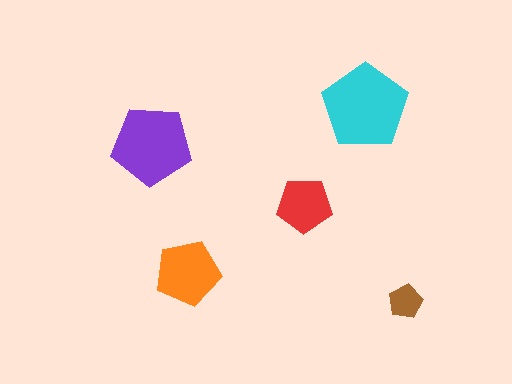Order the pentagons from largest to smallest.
the cyan one, the purple one, the orange one, the red one, the brown one.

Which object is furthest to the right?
The brown pentagon is rightmost.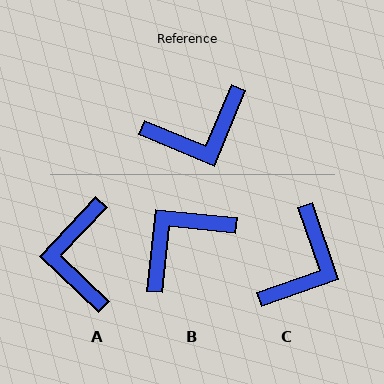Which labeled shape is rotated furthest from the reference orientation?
B, about 163 degrees away.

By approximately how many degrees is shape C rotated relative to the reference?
Approximately 42 degrees counter-clockwise.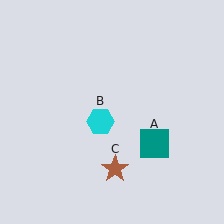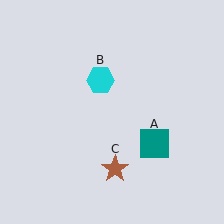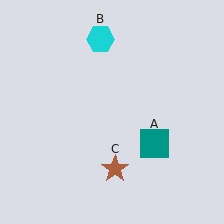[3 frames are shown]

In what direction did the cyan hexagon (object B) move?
The cyan hexagon (object B) moved up.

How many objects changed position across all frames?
1 object changed position: cyan hexagon (object B).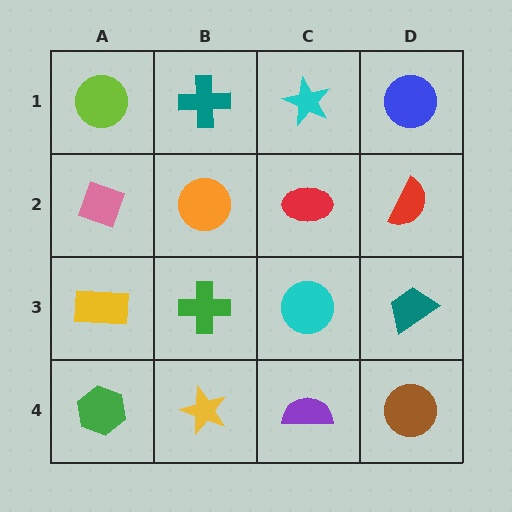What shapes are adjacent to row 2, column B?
A teal cross (row 1, column B), a green cross (row 3, column B), a pink diamond (row 2, column A), a red ellipse (row 2, column C).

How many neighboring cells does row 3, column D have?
3.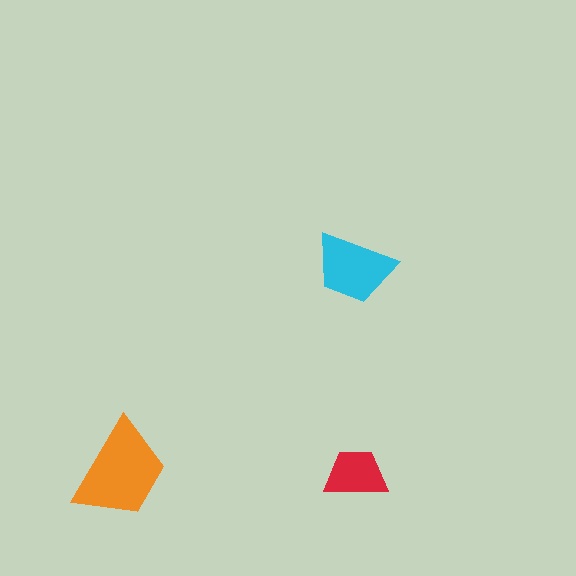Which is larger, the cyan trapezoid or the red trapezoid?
The cyan one.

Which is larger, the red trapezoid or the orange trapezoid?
The orange one.